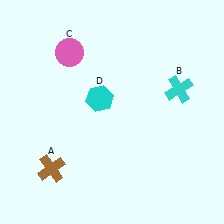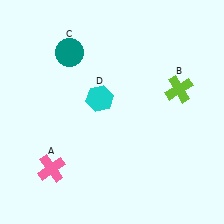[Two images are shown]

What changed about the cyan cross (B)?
In Image 1, B is cyan. In Image 2, it changed to lime.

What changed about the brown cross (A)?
In Image 1, A is brown. In Image 2, it changed to pink.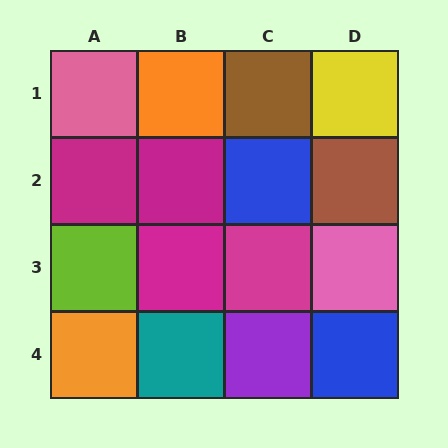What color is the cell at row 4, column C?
Purple.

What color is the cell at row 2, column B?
Magenta.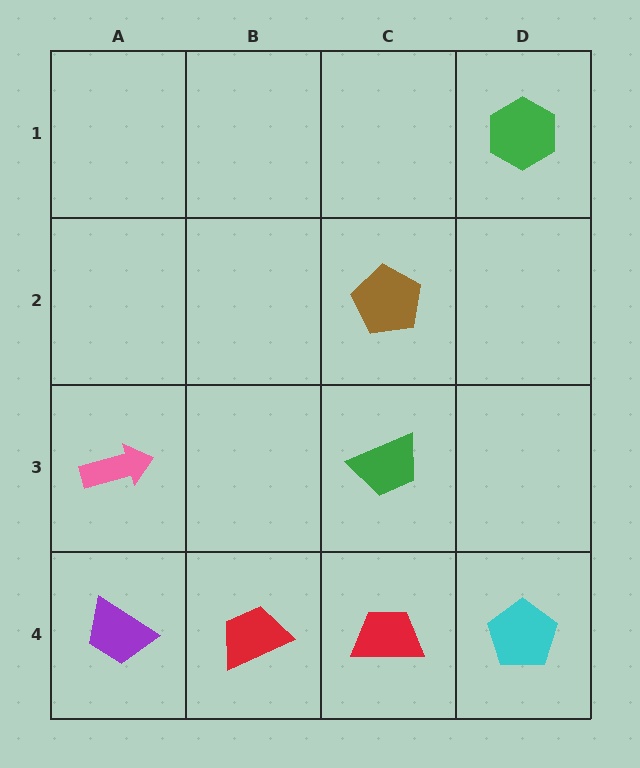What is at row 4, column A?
A purple trapezoid.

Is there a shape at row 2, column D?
No, that cell is empty.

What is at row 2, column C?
A brown pentagon.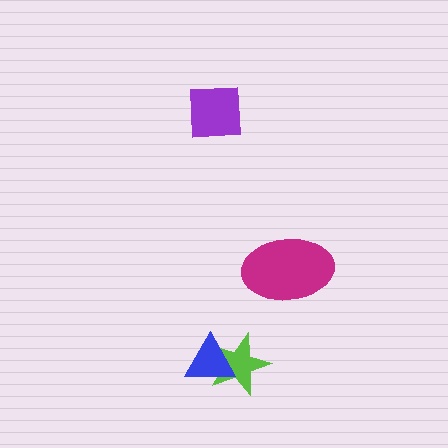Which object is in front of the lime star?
The blue triangle is in front of the lime star.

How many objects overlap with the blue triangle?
1 object overlaps with the blue triangle.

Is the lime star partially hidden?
Yes, it is partially covered by another shape.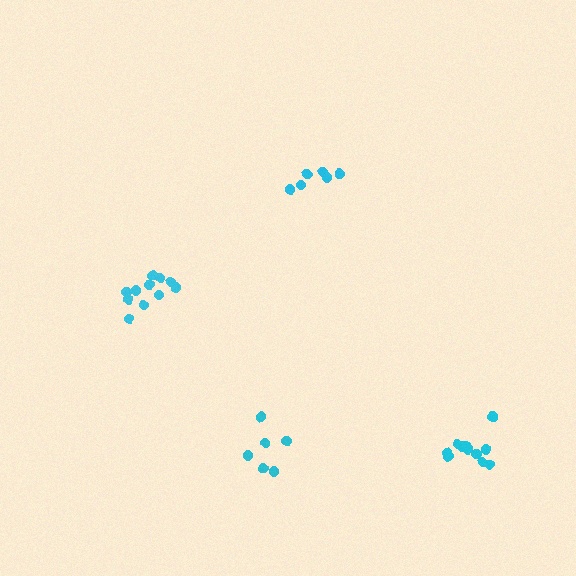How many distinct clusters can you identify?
There are 4 distinct clusters.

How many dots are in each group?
Group 1: 12 dots, Group 2: 6 dots, Group 3: 11 dots, Group 4: 6 dots (35 total).